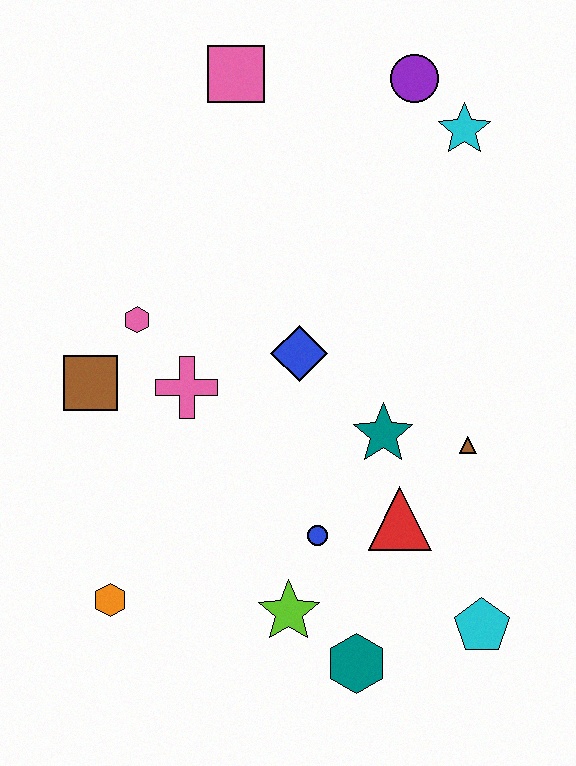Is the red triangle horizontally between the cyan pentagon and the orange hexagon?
Yes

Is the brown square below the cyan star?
Yes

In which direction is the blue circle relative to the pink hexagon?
The blue circle is below the pink hexagon.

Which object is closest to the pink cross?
The pink hexagon is closest to the pink cross.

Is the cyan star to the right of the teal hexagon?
Yes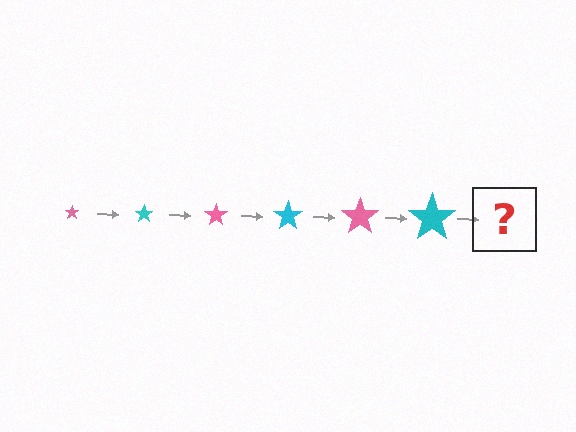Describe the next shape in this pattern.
It should be a pink star, larger than the previous one.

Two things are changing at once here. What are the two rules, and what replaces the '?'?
The two rules are that the star grows larger each step and the color cycles through pink and cyan. The '?' should be a pink star, larger than the previous one.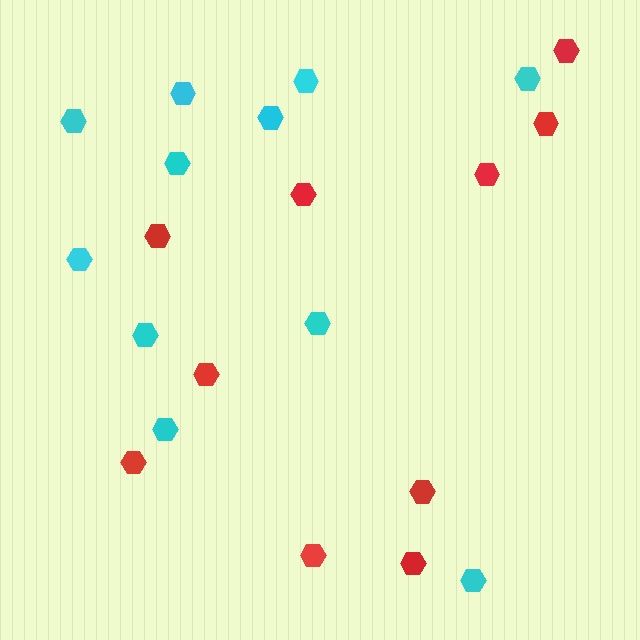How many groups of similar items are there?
There are 2 groups: one group of cyan hexagons (11) and one group of red hexagons (10).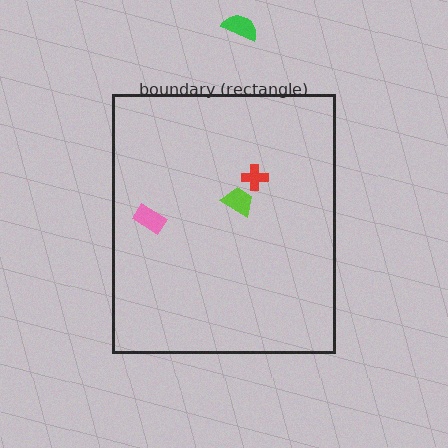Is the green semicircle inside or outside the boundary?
Outside.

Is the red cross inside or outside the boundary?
Inside.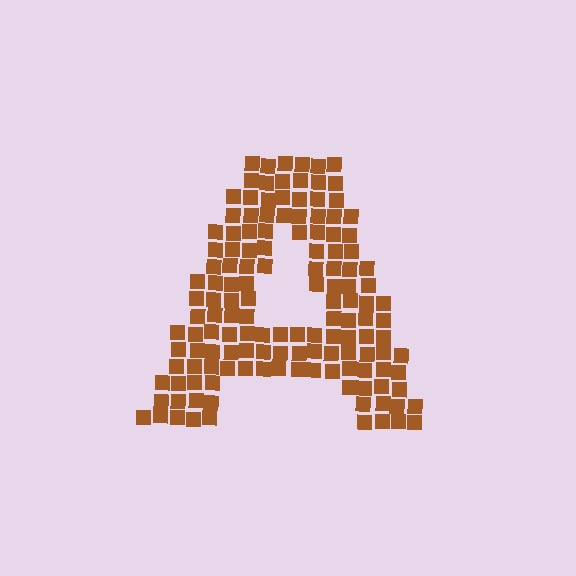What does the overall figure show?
The overall figure shows the letter A.